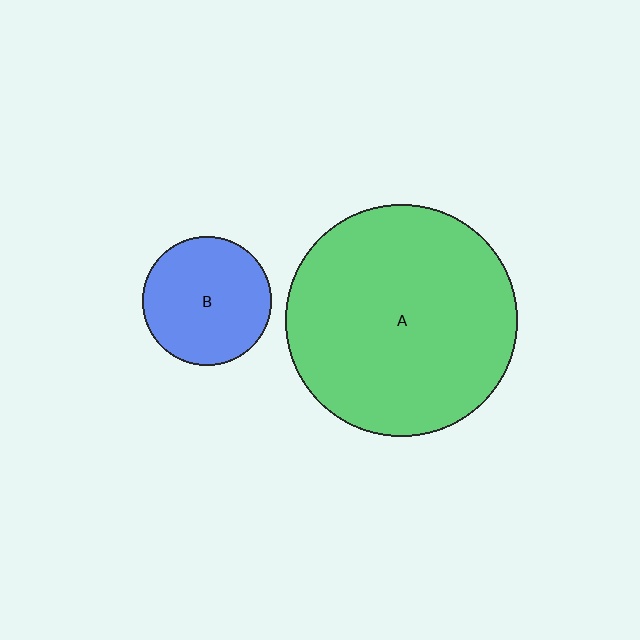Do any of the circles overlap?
No, none of the circles overlap.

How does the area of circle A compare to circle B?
Approximately 3.2 times.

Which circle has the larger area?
Circle A (green).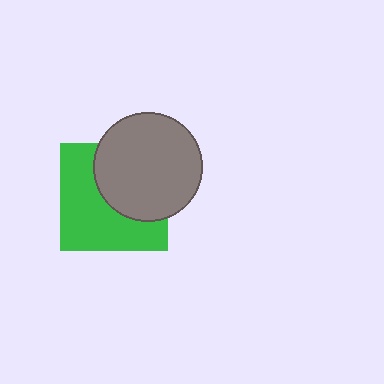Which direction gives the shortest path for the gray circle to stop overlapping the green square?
Moving toward the upper-right gives the shortest separation.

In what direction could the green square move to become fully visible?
The green square could move toward the lower-left. That would shift it out from behind the gray circle entirely.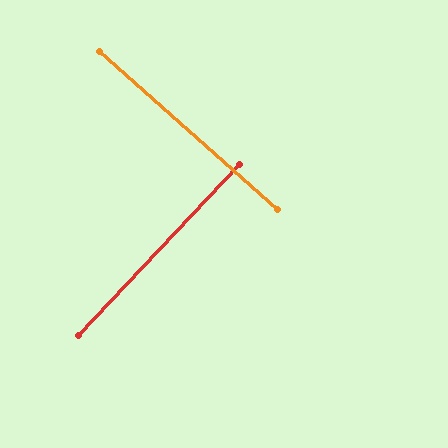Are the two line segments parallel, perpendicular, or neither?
Perpendicular — they meet at approximately 88°.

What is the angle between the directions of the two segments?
Approximately 88 degrees.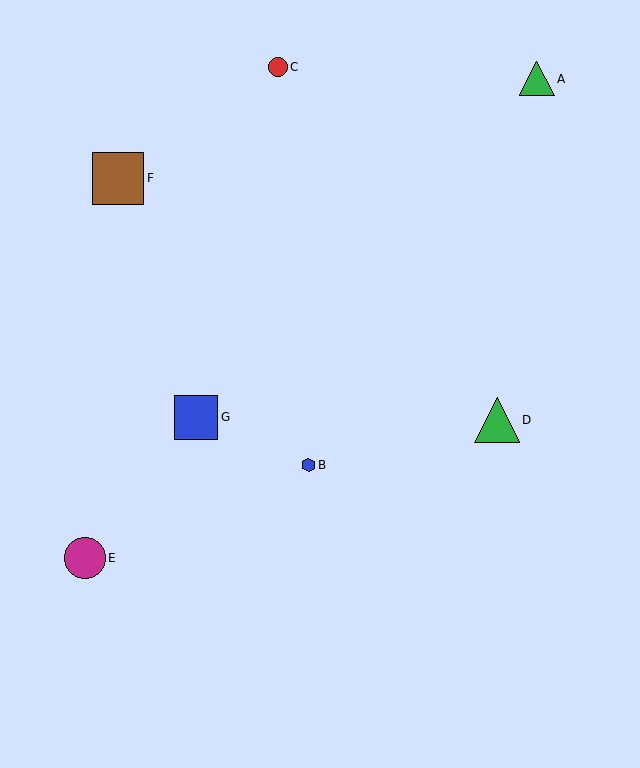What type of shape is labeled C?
Shape C is a red circle.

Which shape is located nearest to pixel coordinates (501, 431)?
The green triangle (labeled D) at (497, 420) is nearest to that location.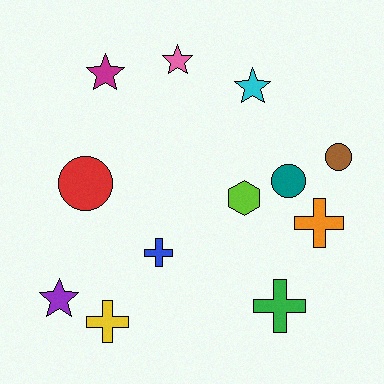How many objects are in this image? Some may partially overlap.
There are 12 objects.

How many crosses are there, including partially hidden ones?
There are 4 crosses.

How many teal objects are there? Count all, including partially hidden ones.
There is 1 teal object.